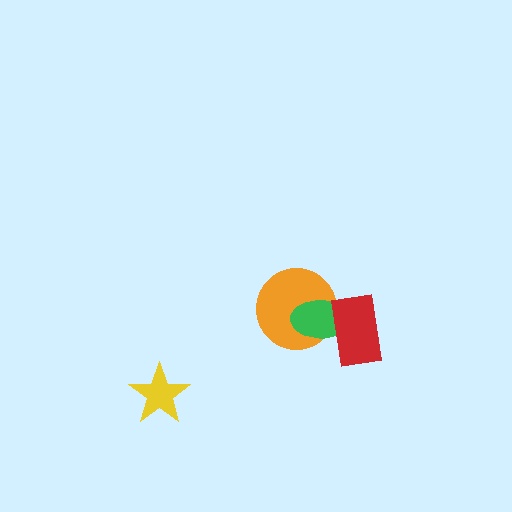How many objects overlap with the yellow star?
0 objects overlap with the yellow star.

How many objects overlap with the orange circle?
2 objects overlap with the orange circle.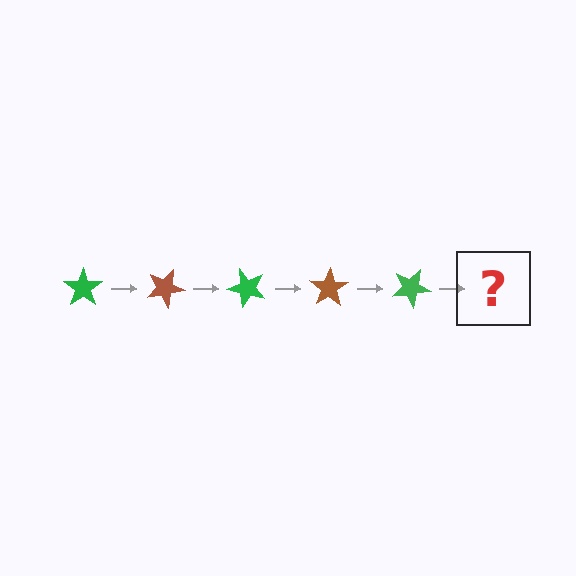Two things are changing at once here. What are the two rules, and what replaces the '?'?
The two rules are that it rotates 25 degrees each step and the color cycles through green and brown. The '?' should be a brown star, rotated 125 degrees from the start.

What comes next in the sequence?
The next element should be a brown star, rotated 125 degrees from the start.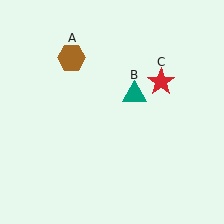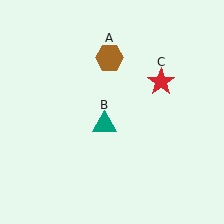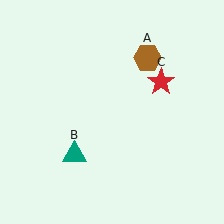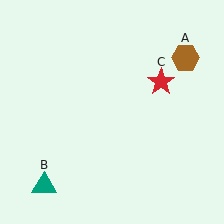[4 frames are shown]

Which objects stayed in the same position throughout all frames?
Red star (object C) remained stationary.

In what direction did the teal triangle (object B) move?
The teal triangle (object B) moved down and to the left.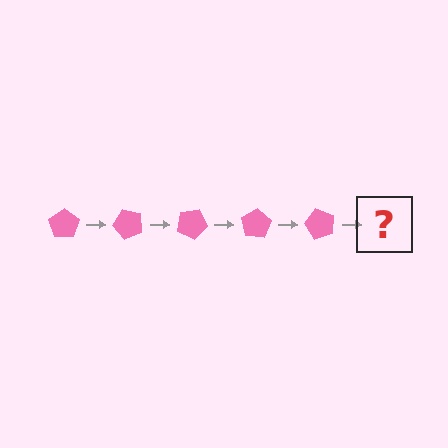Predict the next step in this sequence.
The next step is a pink pentagon rotated 250 degrees.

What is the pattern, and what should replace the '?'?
The pattern is that the pentagon rotates 50 degrees each step. The '?' should be a pink pentagon rotated 250 degrees.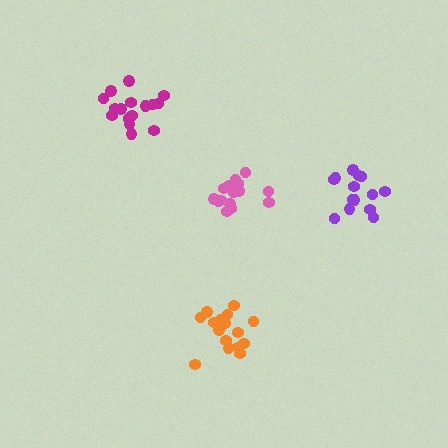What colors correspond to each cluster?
The clusters are colored: orange, magenta, pink, purple.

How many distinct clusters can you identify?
There are 4 distinct clusters.